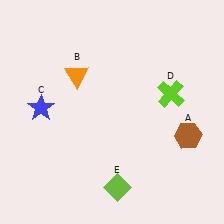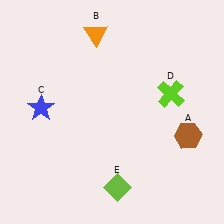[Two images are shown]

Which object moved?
The orange triangle (B) moved up.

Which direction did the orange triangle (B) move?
The orange triangle (B) moved up.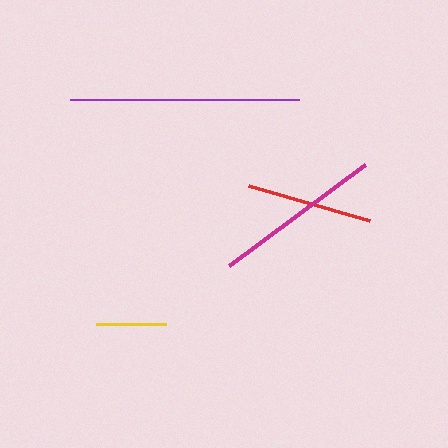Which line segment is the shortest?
The yellow line is the shortest at approximately 70 pixels.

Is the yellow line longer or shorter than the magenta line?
The magenta line is longer than the yellow line.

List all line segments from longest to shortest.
From longest to shortest: purple, magenta, red, yellow.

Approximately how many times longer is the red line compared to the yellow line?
The red line is approximately 1.8 times the length of the yellow line.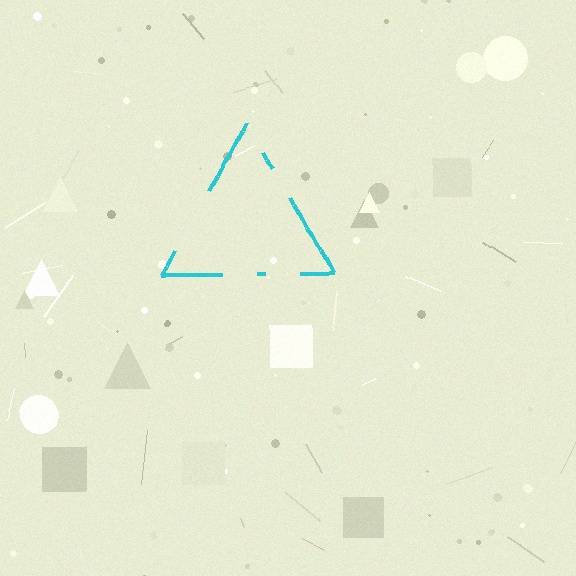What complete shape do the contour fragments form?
The contour fragments form a triangle.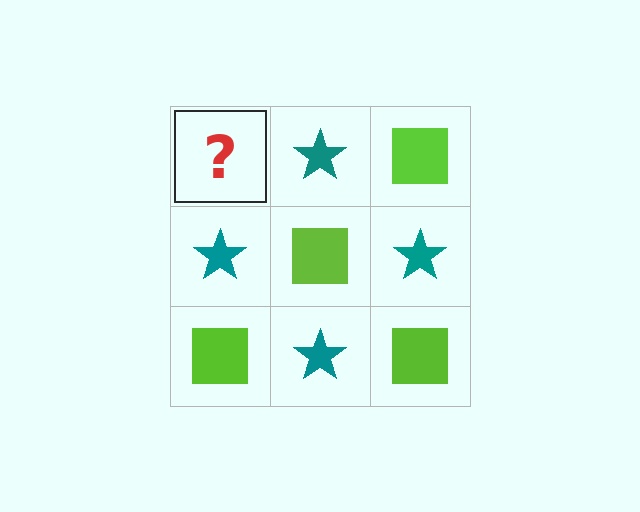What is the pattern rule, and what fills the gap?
The rule is that it alternates lime square and teal star in a checkerboard pattern. The gap should be filled with a lime square.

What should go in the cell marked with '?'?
The missing cell should contain a lime square.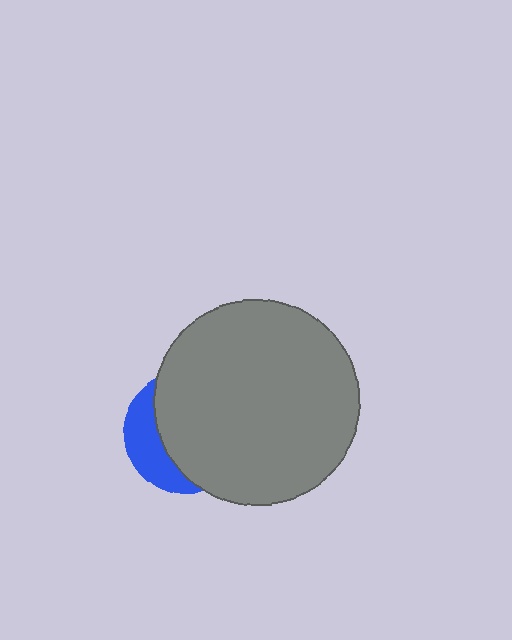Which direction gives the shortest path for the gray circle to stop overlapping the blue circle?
Moving right gives the shortest separation.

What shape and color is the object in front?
The object in front is a gray circle.